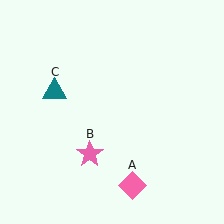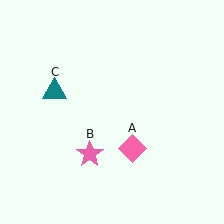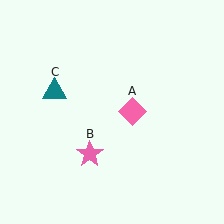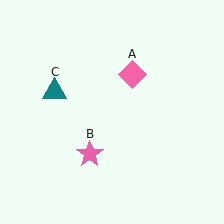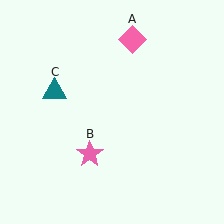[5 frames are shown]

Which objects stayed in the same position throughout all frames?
Pink star (object B) and teal triangle (object C) remained stationary.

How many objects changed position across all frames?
1 object changed position: pink diamond (object A).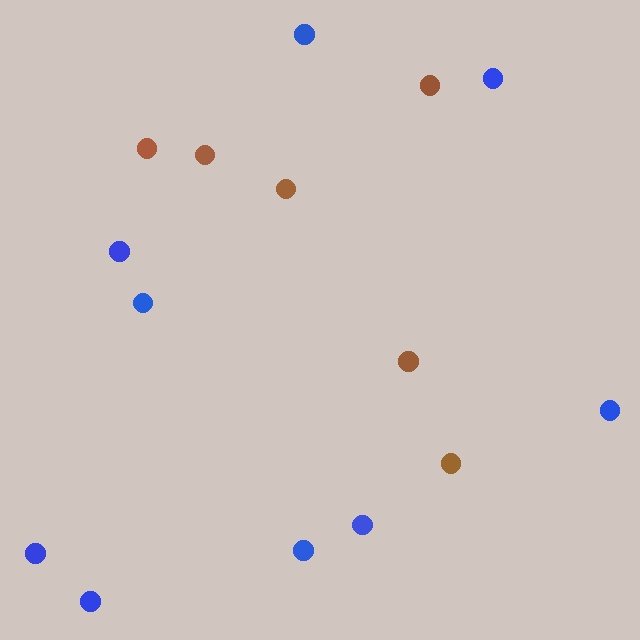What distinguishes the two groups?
There are 2 groups: one group of brown circles (6) and one group of blue circles (9).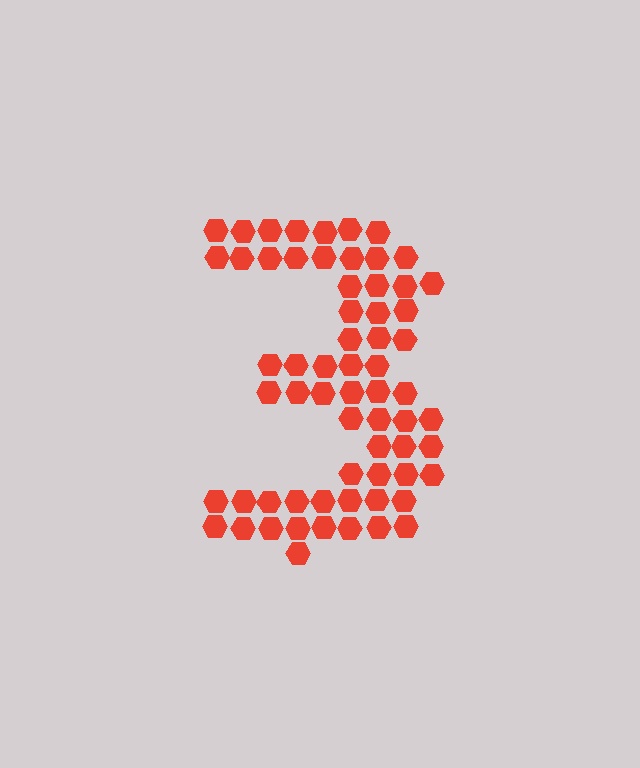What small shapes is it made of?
It is made of small hexagons.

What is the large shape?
The large shape is the digit 3.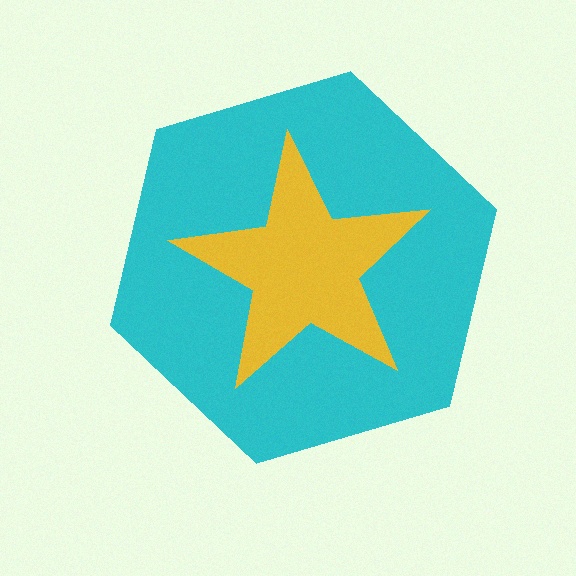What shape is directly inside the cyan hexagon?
The yellow star.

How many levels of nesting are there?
2.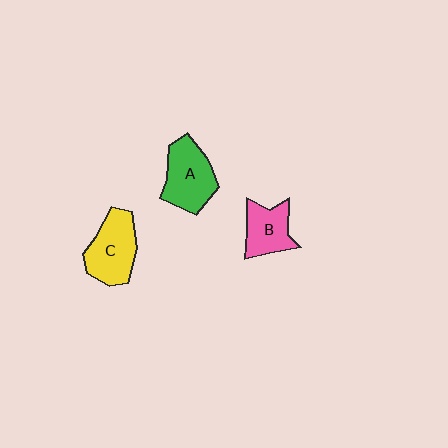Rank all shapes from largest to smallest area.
From largest to smallest: C (yellow), A (green), B (pink).